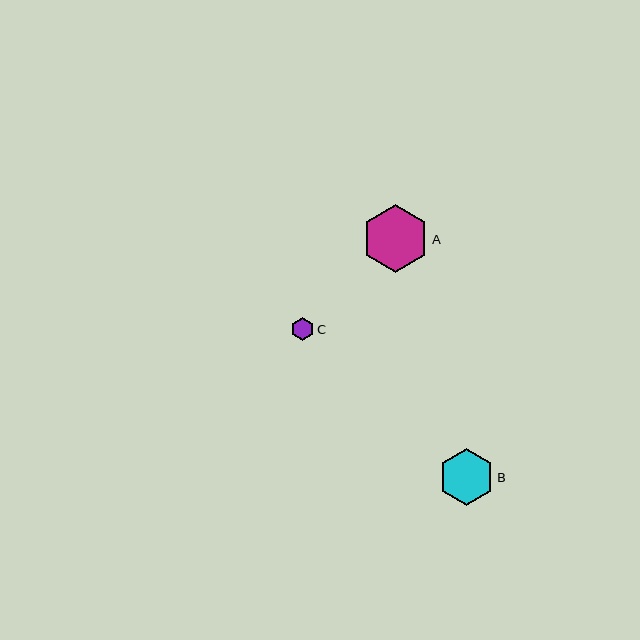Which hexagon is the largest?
Hexagon A is the largest with a size of approximately 67 pixels.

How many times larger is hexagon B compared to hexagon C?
Hexagon B is approximately 2.4 times the size of hexagon C.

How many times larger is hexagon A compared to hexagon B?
Hexagon A is approximately 1.2 times the size of hexagon B.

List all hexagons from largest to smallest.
From largest to smallest: A, B, C.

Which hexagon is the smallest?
Hexagon C is the smallest with a size of approximately 23 pixels.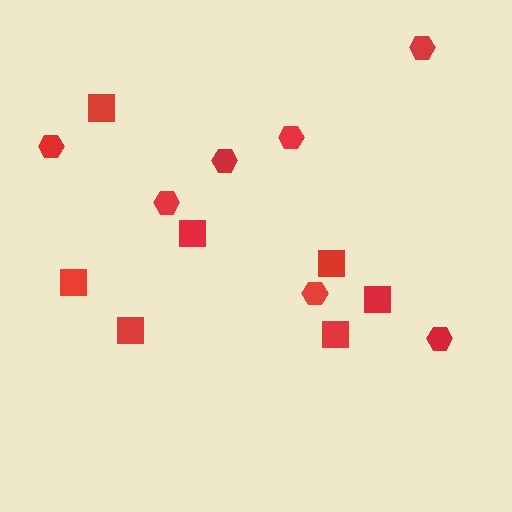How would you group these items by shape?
There are 2 groups: one group of squares (7) and one group of hexagons (7).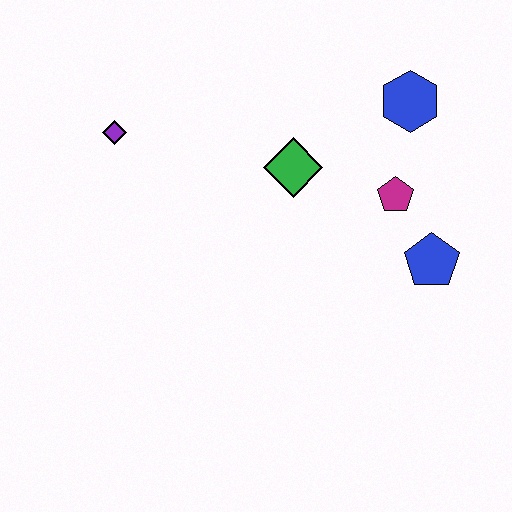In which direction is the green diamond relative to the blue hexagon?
The green diamond is to the left of the blue hexagon.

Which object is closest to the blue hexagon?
The magenta pentagon is closest to the blue hexagon.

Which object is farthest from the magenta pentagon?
The purple diamond is farthest from the magenta pentagon.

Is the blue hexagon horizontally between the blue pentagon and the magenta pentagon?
Yes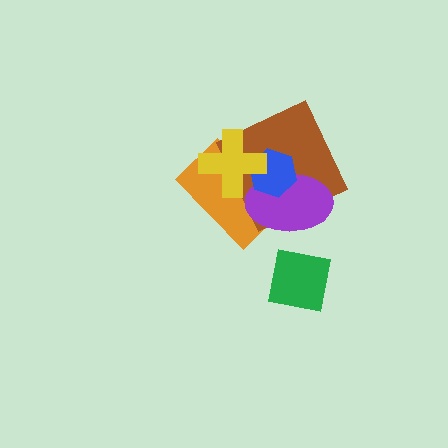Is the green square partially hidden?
No, no other shape covers it.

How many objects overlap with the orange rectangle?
4 objects overlap with the orange rectangle.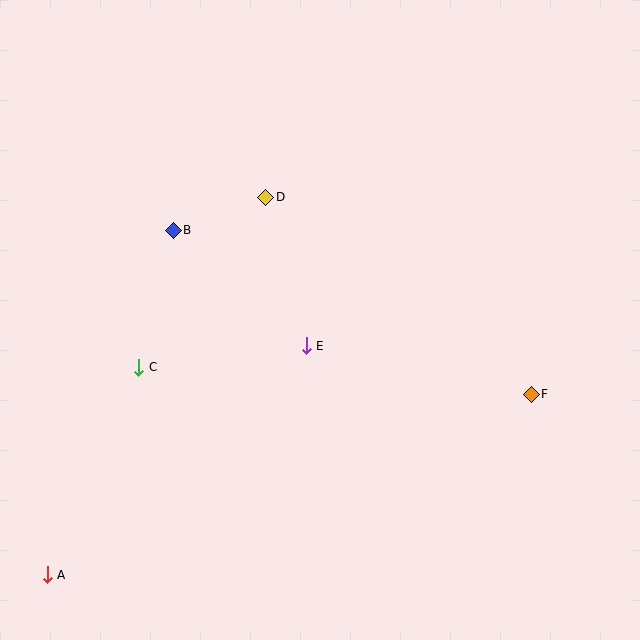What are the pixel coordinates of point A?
Point A is at (47, 575).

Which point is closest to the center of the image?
Point E at (306, 346) is closest to the center.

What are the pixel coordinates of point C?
Point C is at (139, 367).